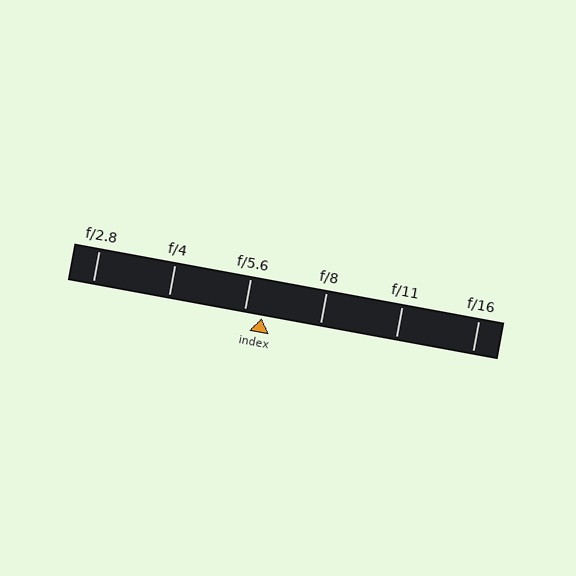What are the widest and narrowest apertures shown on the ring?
The widest aperture shown is f/2.8 and the narrowest is f/16.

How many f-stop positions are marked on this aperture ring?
There are 6 f-stop positions marked.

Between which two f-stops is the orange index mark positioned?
The index mark is between f/5.6 and f/8.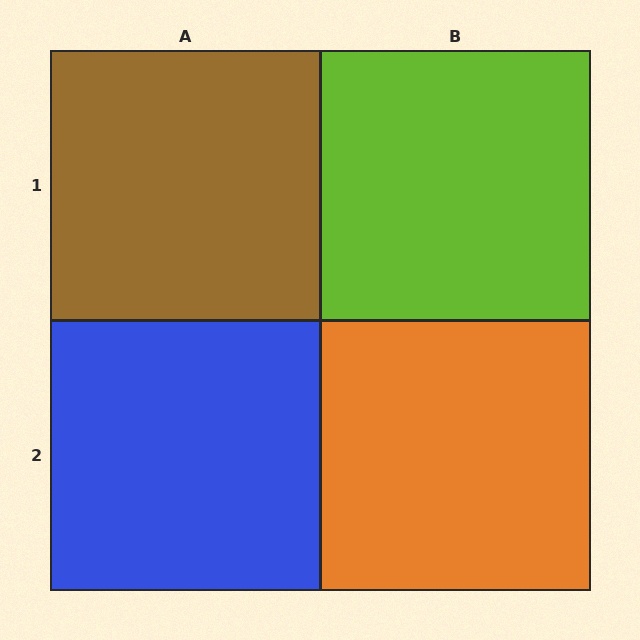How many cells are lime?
1 cell is lime.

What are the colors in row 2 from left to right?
Blue, orange.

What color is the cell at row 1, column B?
Lime.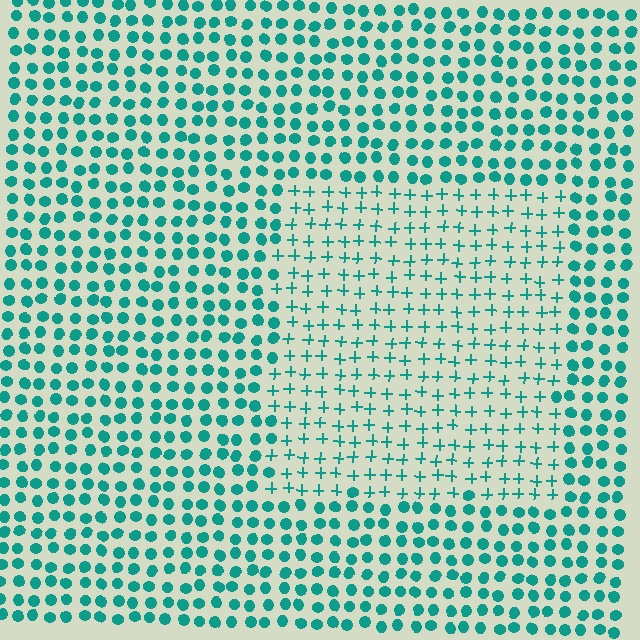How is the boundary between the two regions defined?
The boundary is defined by a change in element shape: plus signs inside vs. circles outside. All elements share the same color and spacing.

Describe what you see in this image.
The image is filled with small teal elements arranged in a uniform grid. A rectangle-shaped region contains plus signs, while the surrounding area contains circles. The boundary is defined purely by the change in element shape.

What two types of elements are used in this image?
The image uses plus signs inside the rectangle region and circles outside it.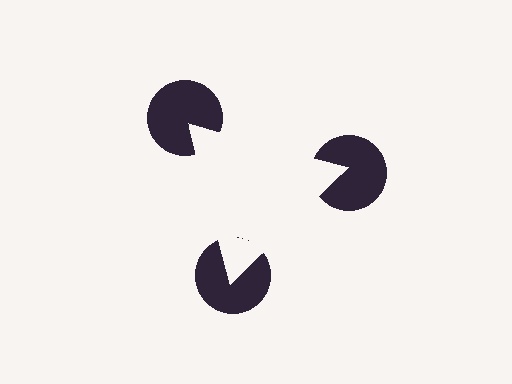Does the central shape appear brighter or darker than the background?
It typically appears slightly brighter than the background, even though no actual brightness change is drawn.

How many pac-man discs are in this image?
There are 3 — one at each vertex of the illusory triangle.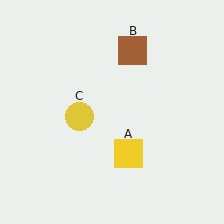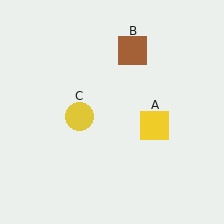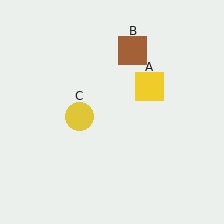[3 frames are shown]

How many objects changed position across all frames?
1 object changed position: yellow square (object A).